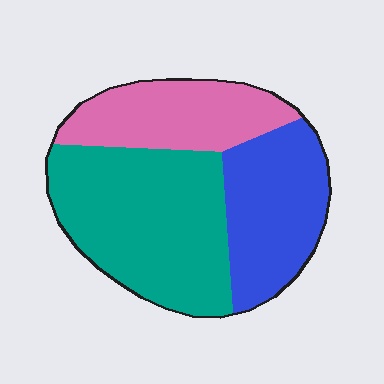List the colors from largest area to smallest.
From largest to smallest: teal, blue, pink.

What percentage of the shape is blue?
Blue takes up about one quarter (1/4) of the shape.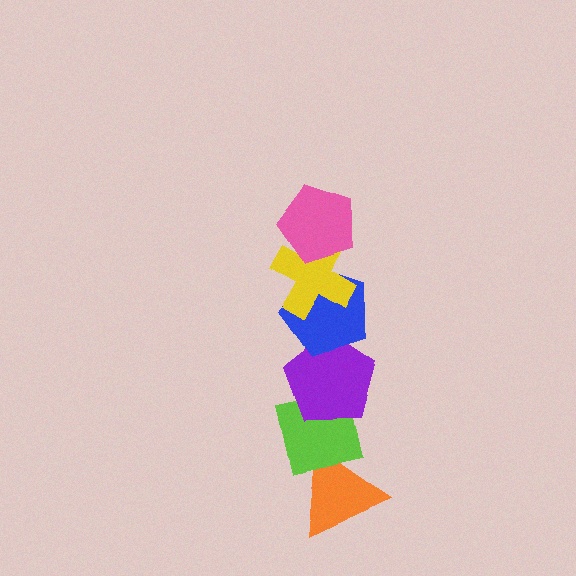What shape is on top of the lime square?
The purple pentagon is on top of the lime square.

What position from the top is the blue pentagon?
The blue pentagon is 3rd from the top.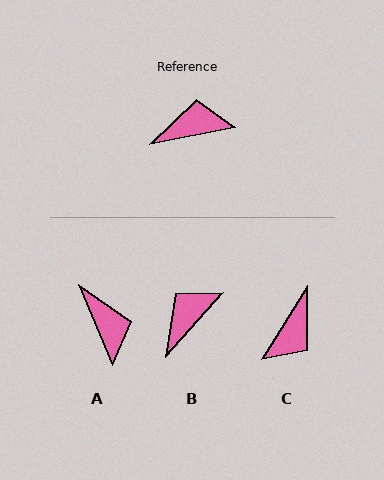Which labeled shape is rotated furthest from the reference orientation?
C, about 133 degrees away.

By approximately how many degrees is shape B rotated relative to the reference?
Approximately 37 degrees counter-clockwise.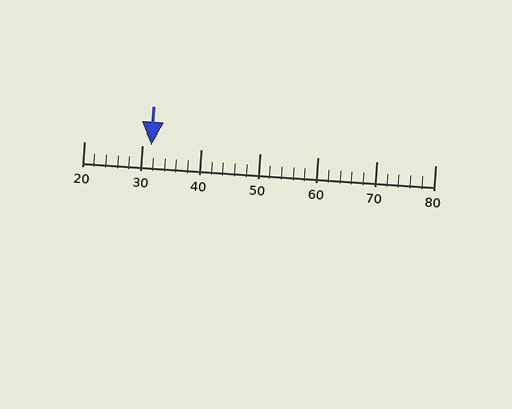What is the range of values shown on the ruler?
The ruler shows values from 20 to 80.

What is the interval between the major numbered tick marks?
The major tick marks are spaced 10 units apart.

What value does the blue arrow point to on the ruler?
The blue arrow points to approximately 32.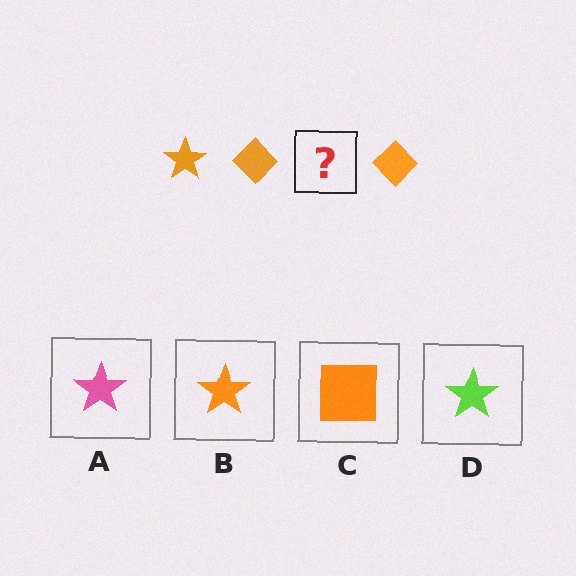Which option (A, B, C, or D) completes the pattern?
B.